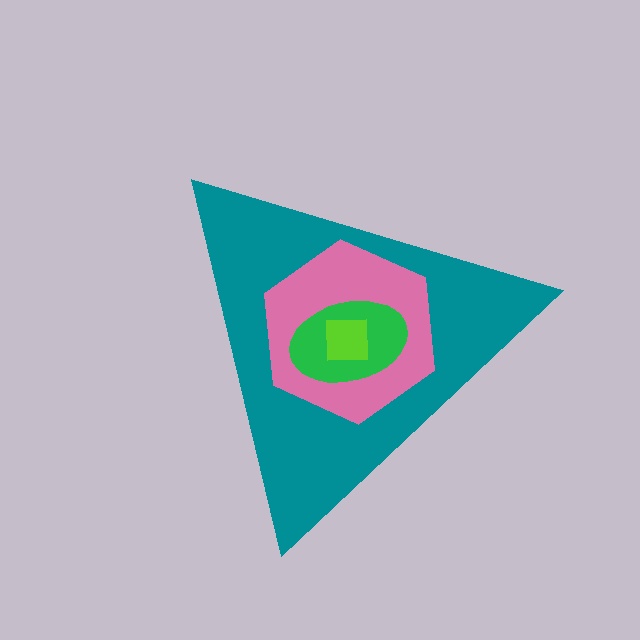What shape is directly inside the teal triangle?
The pink hexagon.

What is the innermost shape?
The lime square.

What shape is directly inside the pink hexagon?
The green ellipse.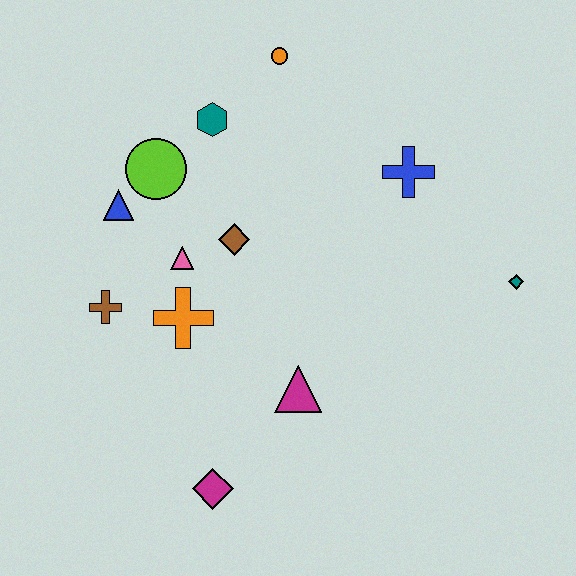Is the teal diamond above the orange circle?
No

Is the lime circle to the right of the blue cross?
No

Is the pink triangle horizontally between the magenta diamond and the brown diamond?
No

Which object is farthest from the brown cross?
The teal diamond is farthest from the brown cross.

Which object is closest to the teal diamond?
The blue cross is closest to the teal diamond.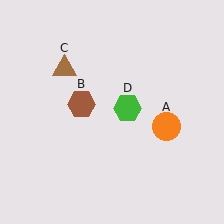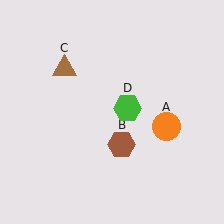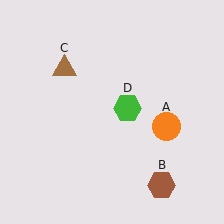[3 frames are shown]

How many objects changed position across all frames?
1 object changed position: brown hexagon (object B).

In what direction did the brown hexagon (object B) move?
The brown hexagon (object B) moved down and to the right.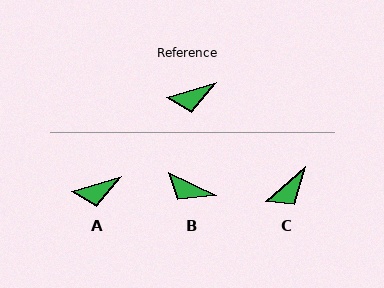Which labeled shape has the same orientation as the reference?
A.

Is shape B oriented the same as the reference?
No, it is off by about 43 degrees.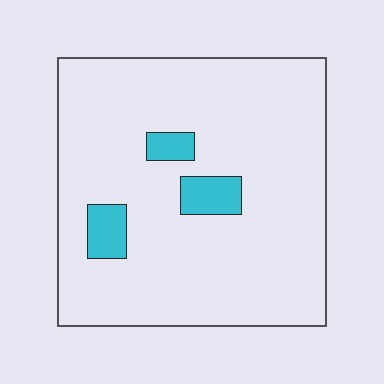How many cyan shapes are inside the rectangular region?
3.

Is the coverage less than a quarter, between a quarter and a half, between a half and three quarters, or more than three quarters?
Less than a quarter.